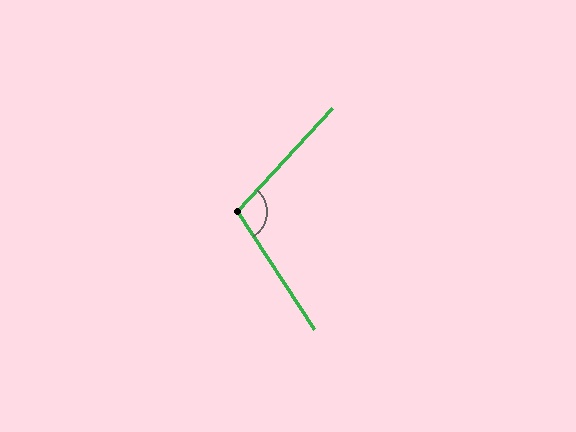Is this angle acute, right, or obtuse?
It is obtuse.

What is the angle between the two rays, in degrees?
Approximately 104 degrees.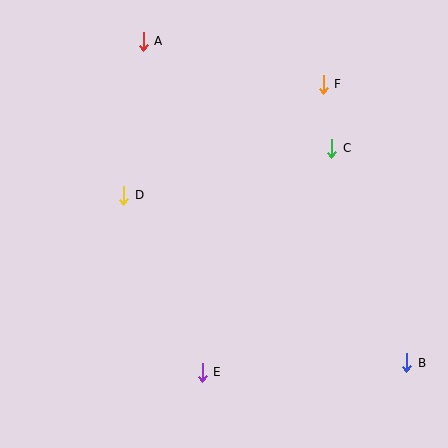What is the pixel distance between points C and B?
The distance between C and B is 227 pixels.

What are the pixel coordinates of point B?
Point B is at (407, 363).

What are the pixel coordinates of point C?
Point C is at (332, 148).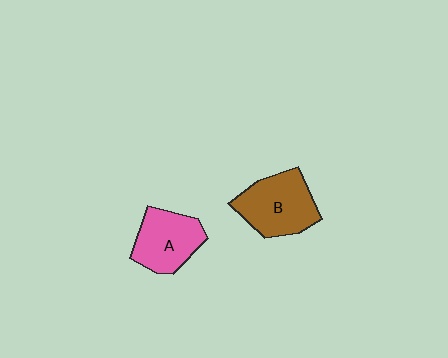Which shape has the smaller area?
Shape A (pink).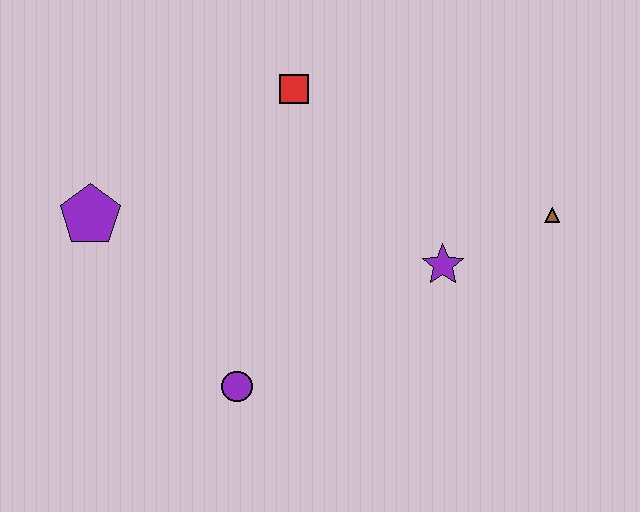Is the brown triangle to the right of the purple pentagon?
Yes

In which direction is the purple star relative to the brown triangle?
The purple star is to the left of the brown triangle.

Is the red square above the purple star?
Yes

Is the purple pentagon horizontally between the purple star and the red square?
No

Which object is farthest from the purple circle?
The brown triangle is farthest from the purple circle.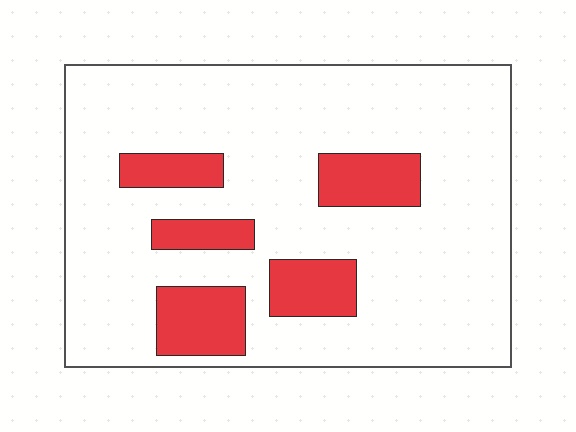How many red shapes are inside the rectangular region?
5.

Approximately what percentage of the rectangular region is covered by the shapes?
Approximately 20%.